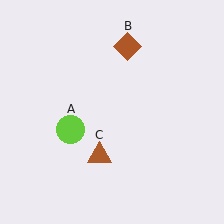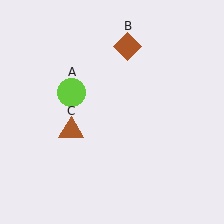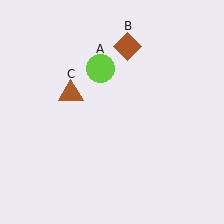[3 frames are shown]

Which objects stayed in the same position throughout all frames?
Brown diamond (object B) remained stationary.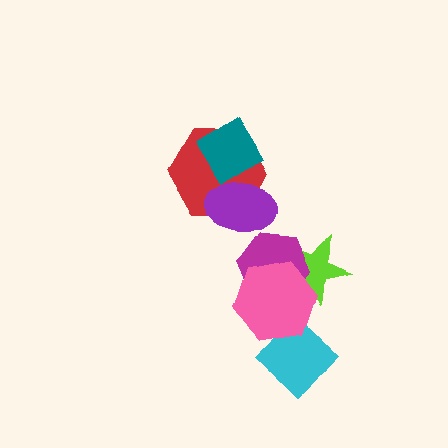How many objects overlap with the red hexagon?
2 objects overlap with the red hexagon.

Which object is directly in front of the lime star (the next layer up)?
The magenta hexagon is directly in front of the lime star.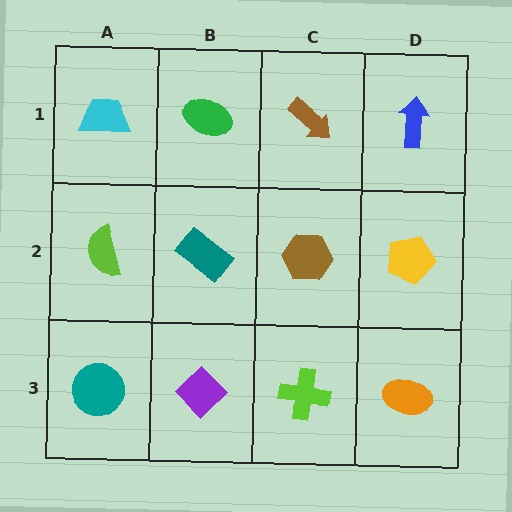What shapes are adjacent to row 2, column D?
A blue arrow (row 1, column D), an orange ellipse (row 3, column D), a brown hexagon (row 2, column C).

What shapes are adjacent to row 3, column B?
A teal rectangle (row 2, column B), a teal circle (row 3, column A), a lime cross (row 3, column C).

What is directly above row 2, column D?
A blue arrow.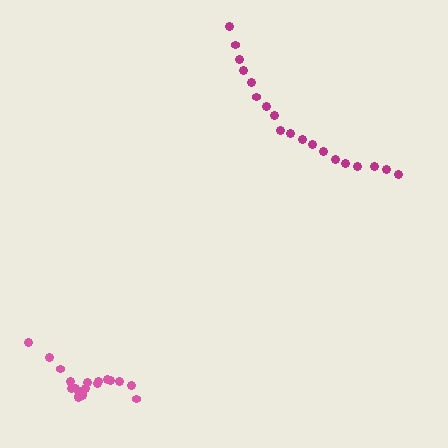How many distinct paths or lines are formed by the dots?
There are 2 distinct paths.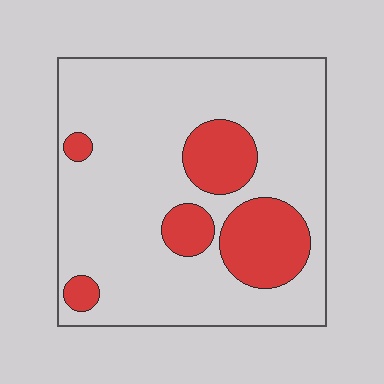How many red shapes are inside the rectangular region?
5.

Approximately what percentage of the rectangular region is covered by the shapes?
Approximately 20%.